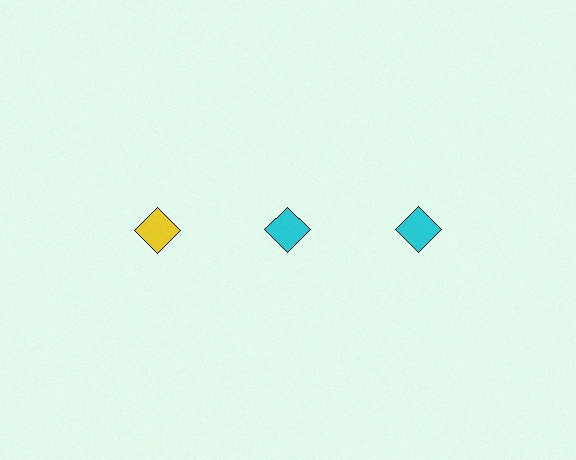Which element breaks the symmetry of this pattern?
The yellow diamond in the top row, leftmost column breaks the symmetry. All other shapes are cyan diamonds.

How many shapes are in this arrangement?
There are 3 shapes arranged in a grid pattern.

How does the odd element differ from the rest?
It has a different color: yellow instead of cyan.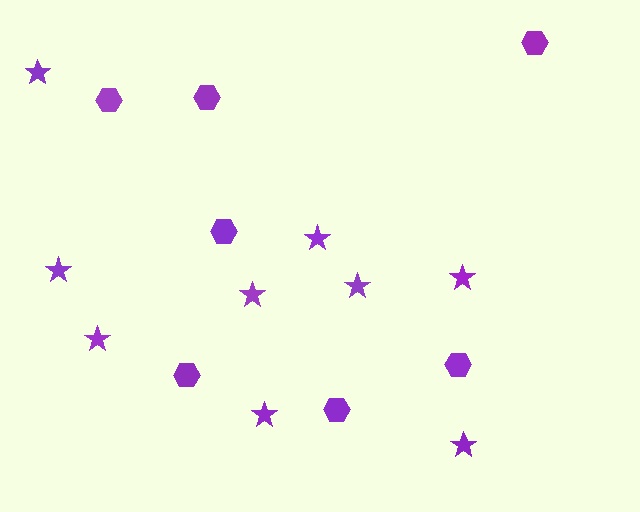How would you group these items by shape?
There are 2 groups: one group of hexagons (7) and one group of stars (9).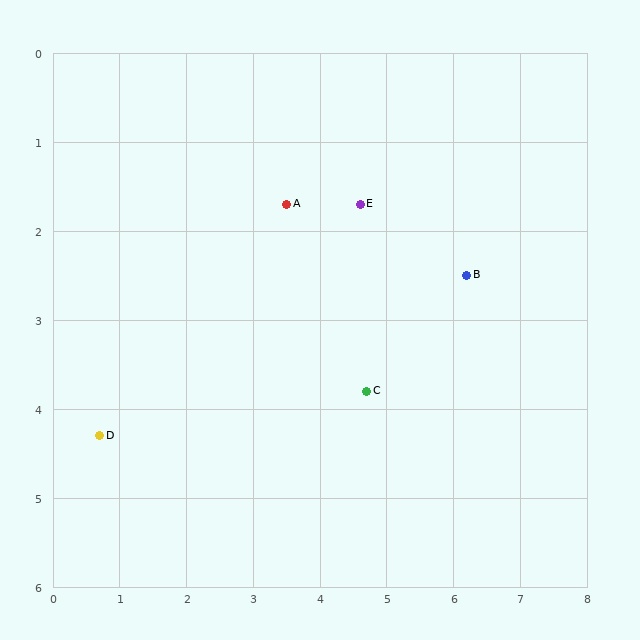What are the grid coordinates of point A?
Point A is at approximately (3.5, 1.7).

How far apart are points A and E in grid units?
Points A and E are about 1.1 grid units apart.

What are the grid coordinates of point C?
Point C is at approximately (4.7, 3.8).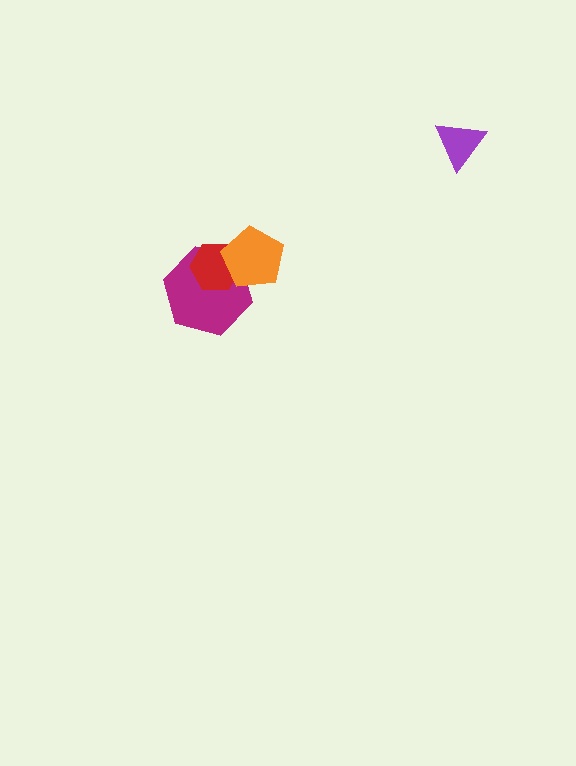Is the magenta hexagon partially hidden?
Yes, it is partially covered by another shape.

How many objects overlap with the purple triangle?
0 objects overlap with the purple triangle.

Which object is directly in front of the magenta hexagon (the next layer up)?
The red hexagon is directly in front of the magenta hexagon.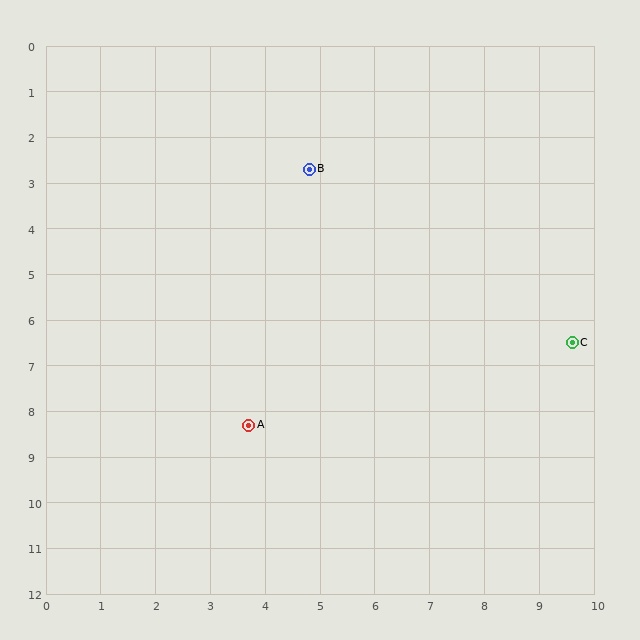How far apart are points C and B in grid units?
Points C and B are about 6.1 grid units apart.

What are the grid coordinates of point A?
Point A is at approximately (3.7, 8.3).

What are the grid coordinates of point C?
Point C is at approximately (9.6, 6.5).